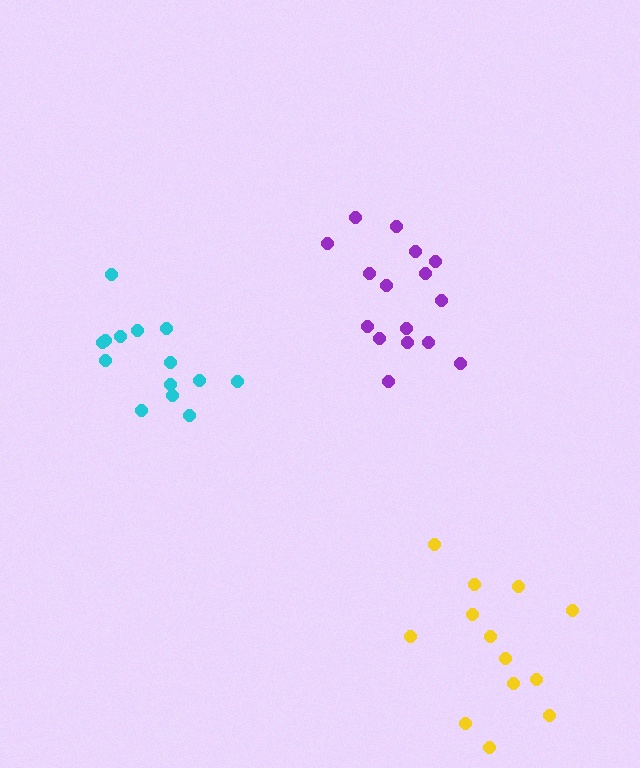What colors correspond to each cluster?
The clusters are colored: cyan, purple, yellow.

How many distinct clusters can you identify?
There are 3 distinct clusters.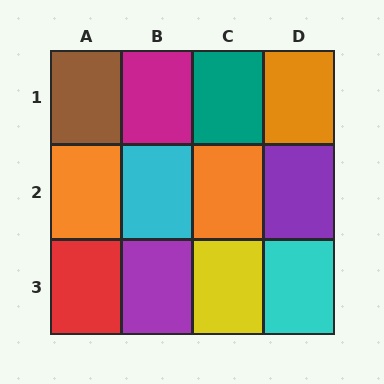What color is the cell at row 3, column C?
Yellow.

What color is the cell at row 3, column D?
Cyan.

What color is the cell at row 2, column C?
Orange.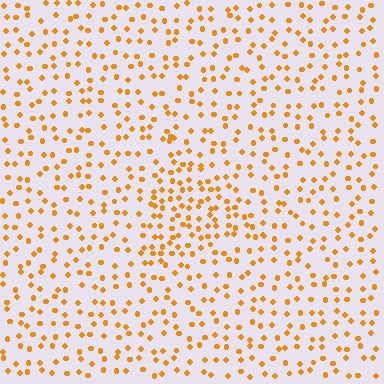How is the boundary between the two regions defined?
The boundary is defined by a change in element density (approximately 1.7x ratio). All elements are the same color, size, and shape.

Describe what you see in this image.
The image contains small orange elements arranged at two different densities. A triangle-shaped region is visible where the elements are more densely packed than the surrounding area.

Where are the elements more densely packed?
The elements are more densely packed inside the triangle boundary.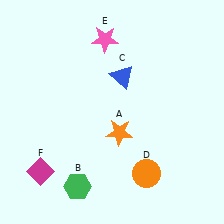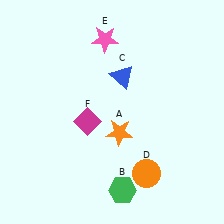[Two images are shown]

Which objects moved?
The objects that moved are: the green hexagon (B), the magenta diamond (F).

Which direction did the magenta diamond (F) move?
The magenta diamond (F) moved up.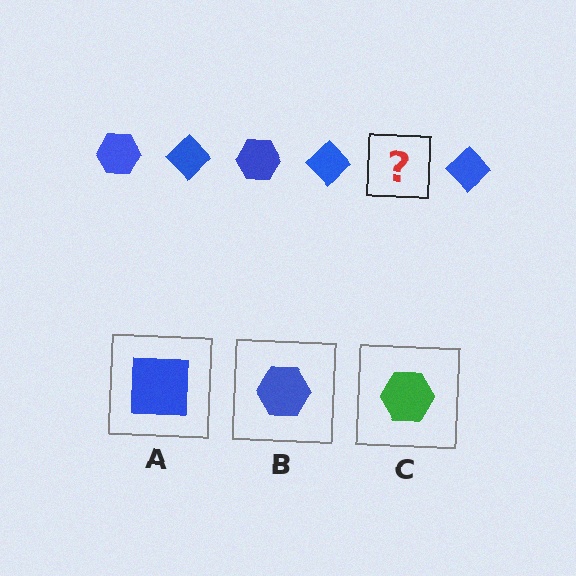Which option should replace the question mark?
Option B.